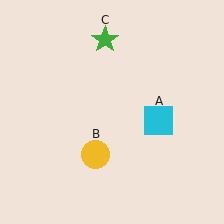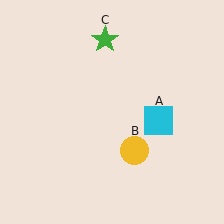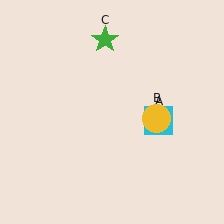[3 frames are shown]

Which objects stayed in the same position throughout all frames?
Cyan square (object A) and green star (object C) remained stationary.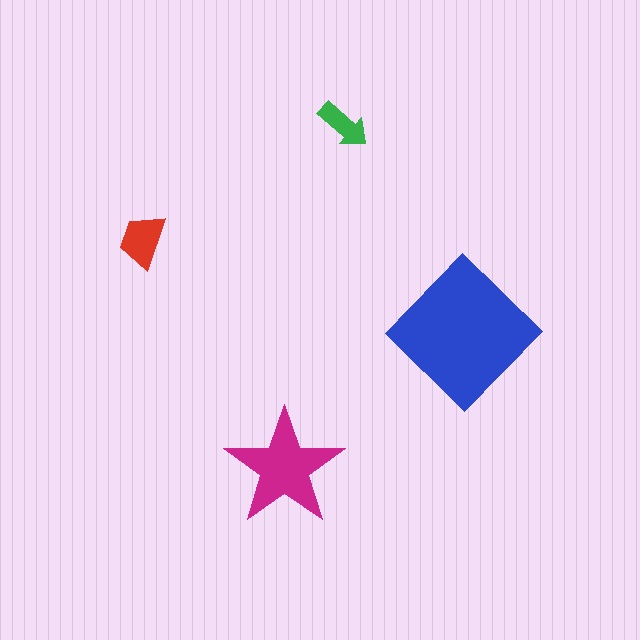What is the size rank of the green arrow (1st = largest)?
4th.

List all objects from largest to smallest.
The blue diamond, the magenta star, the red trapezoid, the green arrow.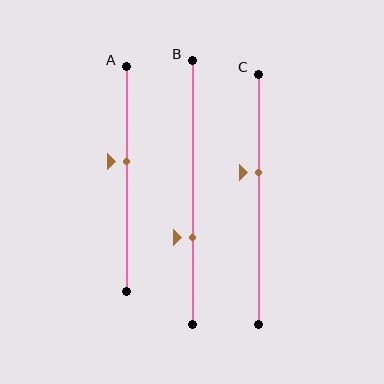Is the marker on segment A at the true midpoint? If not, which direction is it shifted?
No, the marker on segment A is shifted upward by about 8% of the segment length.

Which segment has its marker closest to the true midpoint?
Segment A has its marker closest to the true midpoint.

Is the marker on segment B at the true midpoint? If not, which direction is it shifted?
No, the marker on segment B is shifted downward by about 17% of the segment length.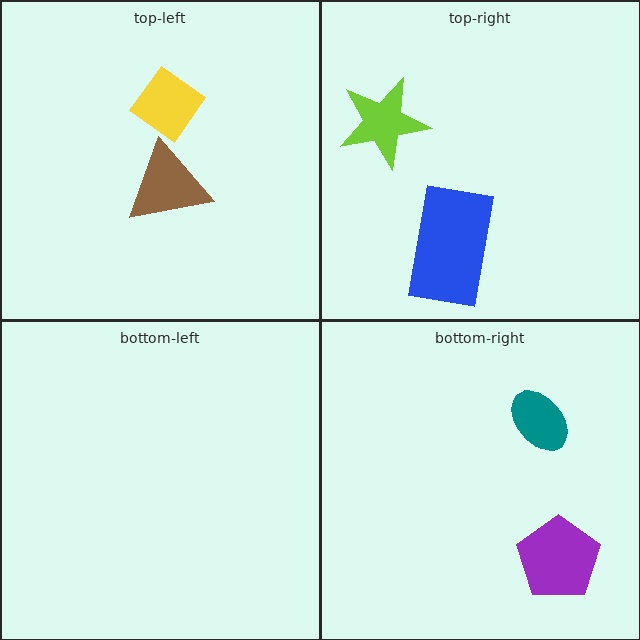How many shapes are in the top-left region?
2.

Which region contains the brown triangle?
The top-left region.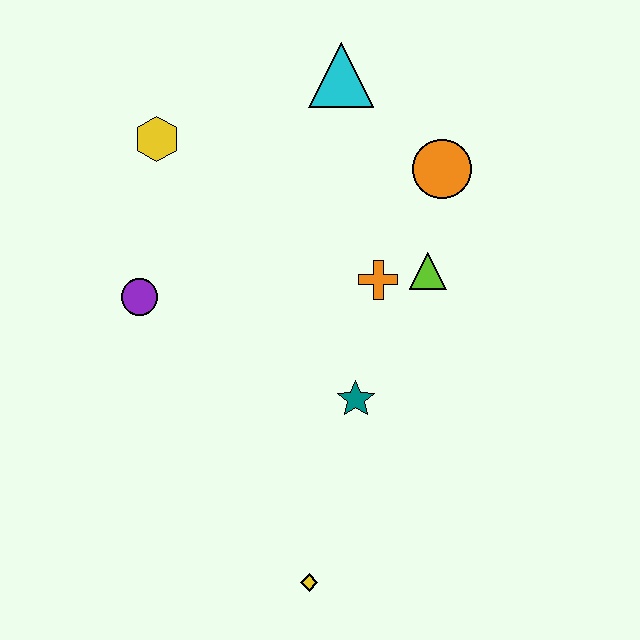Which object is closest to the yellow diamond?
The teal star is closest to the yellow diamond.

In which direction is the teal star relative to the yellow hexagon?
The teal star is below the yellow hexagon.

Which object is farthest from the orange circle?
The yellow diamond is farthest from the orange circle.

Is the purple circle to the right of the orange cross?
No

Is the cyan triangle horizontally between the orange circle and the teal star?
No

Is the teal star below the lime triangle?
Yes